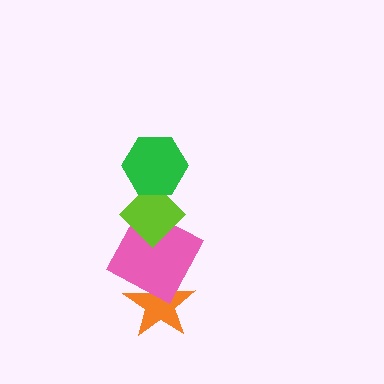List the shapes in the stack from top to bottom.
From top to bottom: the green hexagon, the lime diamond, the pink square, the orange star.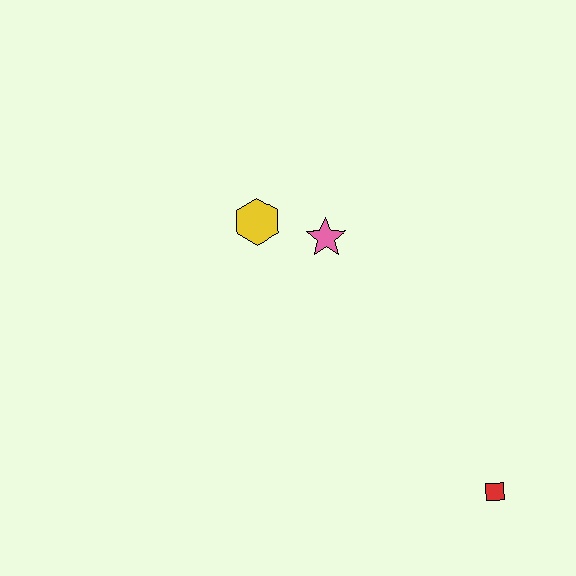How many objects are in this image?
There are 3 objects.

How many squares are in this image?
There is 1 square.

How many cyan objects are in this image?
There are no cyan objects.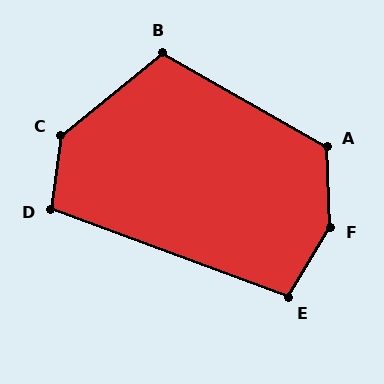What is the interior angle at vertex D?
Approximately 102 degrees (obtuse).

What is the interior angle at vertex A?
Approximately 122 degrees (obtuse).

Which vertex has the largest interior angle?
F, at approximately 147 degrees.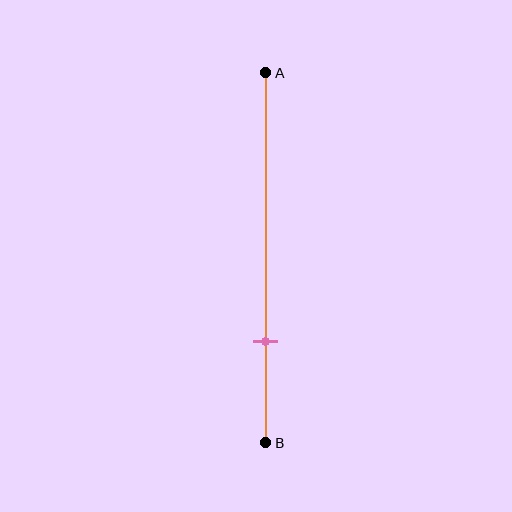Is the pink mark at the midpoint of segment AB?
No, the mark is at about 75% from A, not at the 50% midpoint.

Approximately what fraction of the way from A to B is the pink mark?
The pink mark is approximately 75% of the way from A to B.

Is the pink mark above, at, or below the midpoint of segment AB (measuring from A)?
The pink mark is below the midpoint of segment AB.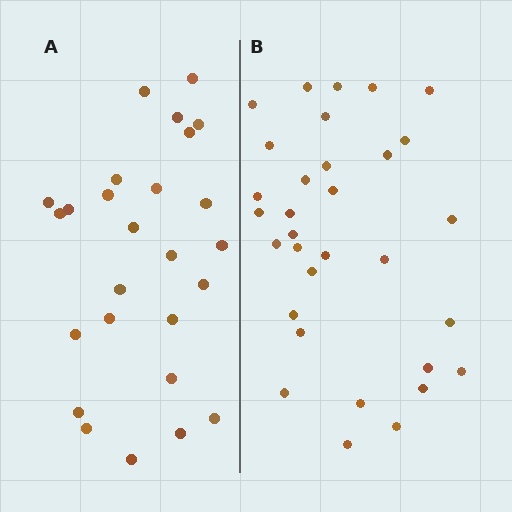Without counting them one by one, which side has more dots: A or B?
Region B (the right region) has more dots.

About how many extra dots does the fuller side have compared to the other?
Region B has about 6 more dots than region A.